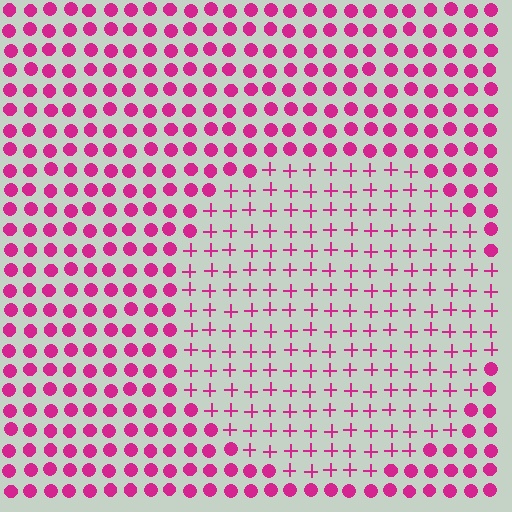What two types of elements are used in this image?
The image uses plus signs inside the circle region and circles outside it.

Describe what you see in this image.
The image is filled with small magenta elements arranged in a uniform grid. A circle-shaped region contains plus signs, while the surrounding area contains circles. The boundary is defined purely by the change in element shape.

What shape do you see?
I see a circle.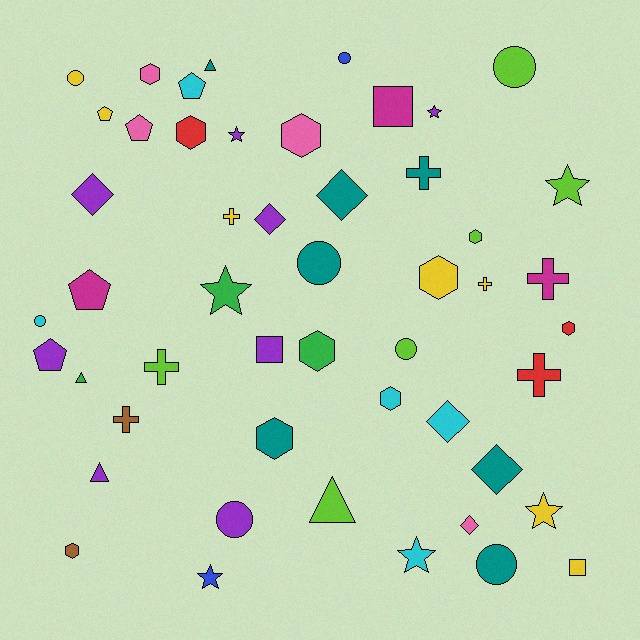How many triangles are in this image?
There are 4 triangles.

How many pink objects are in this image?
There are 4 pink objects.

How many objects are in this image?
There are 50 objects.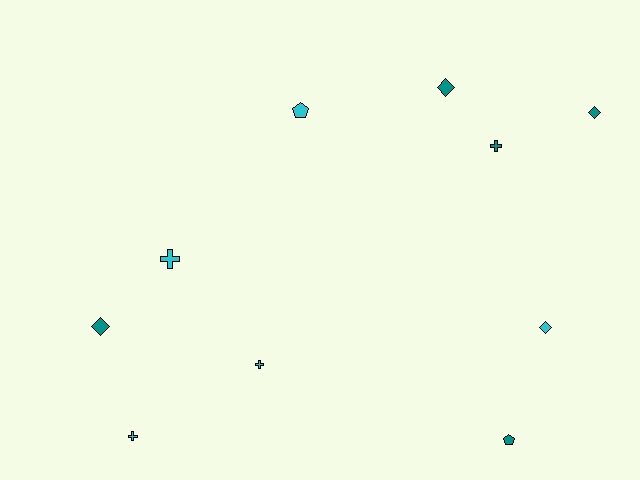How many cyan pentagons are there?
There is 1 cyan pentagon.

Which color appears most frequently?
Teal, with 5 objects.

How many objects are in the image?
There are 10 objects.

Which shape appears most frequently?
Cross, with 4 objects.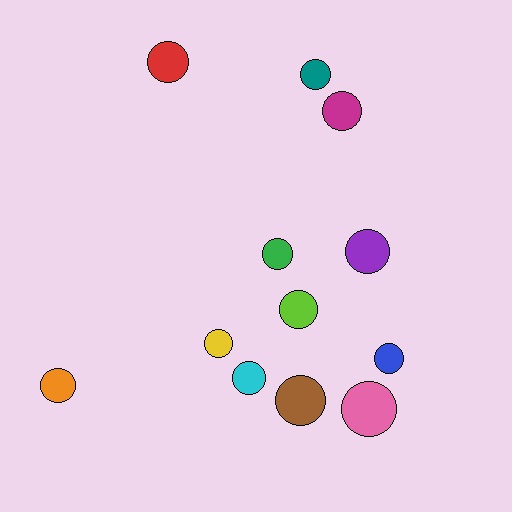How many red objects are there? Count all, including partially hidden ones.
There is 1 red object.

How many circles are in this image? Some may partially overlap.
There are 12 circles.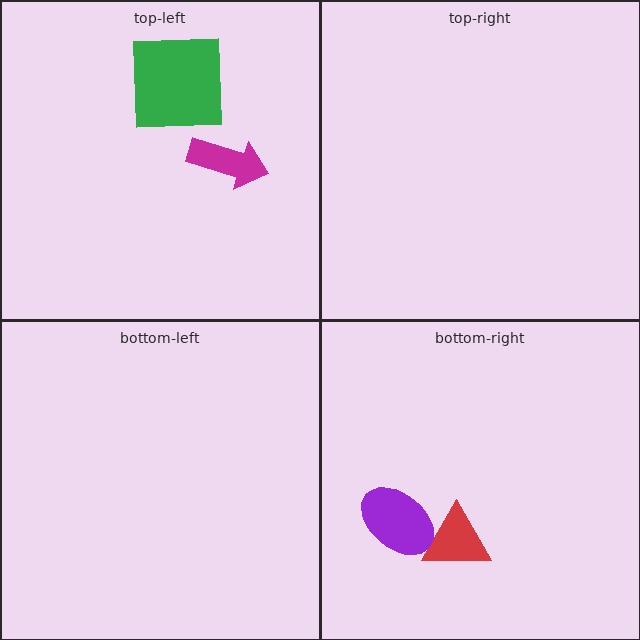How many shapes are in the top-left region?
2.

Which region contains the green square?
The top-left region.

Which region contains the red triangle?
The bottom-right region.